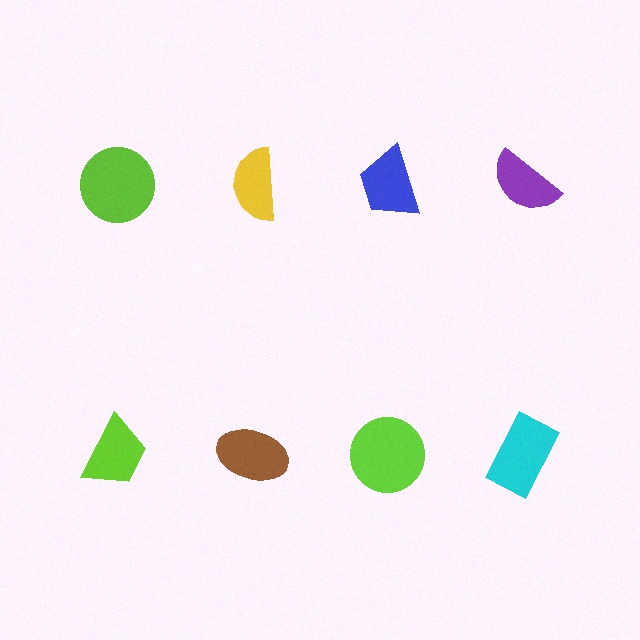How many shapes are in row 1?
4 shapes.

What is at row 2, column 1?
A lime trapezoid.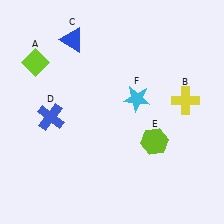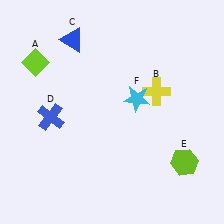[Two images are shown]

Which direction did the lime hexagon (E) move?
The lime hexagon (E) moved right.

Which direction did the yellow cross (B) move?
The yellow cross (B) moved left.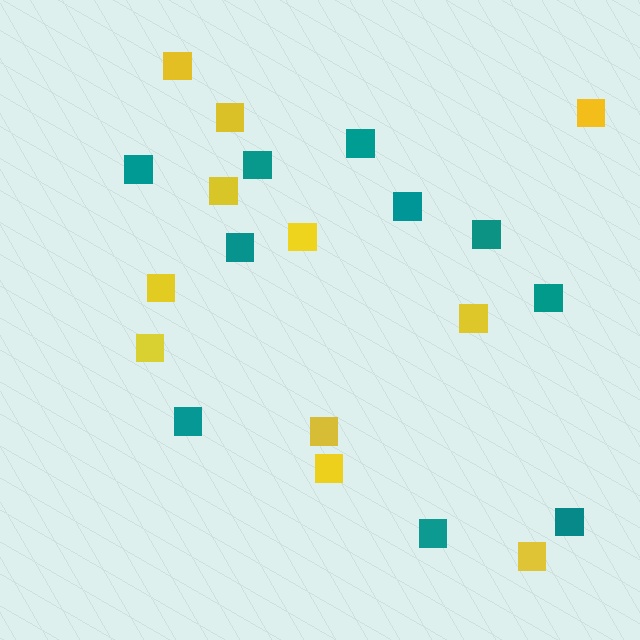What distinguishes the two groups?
There are 2 groups: one group of yellow squares (11) and one group of teal squares (10).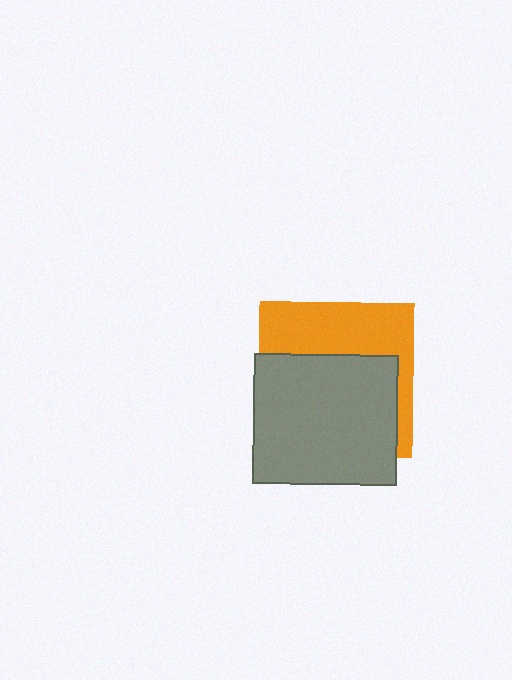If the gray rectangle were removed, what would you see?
You would see the complete orange square.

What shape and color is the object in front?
The object in front is a gray rectangle.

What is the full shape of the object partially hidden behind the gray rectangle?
The partially hidden object is an orange square.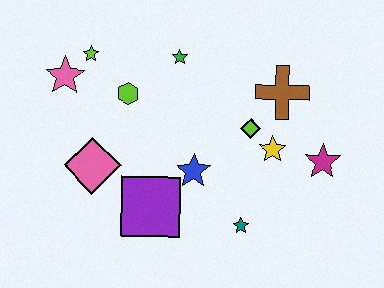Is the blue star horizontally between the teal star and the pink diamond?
Yes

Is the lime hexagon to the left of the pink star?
No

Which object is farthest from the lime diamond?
The pink star is farthest from the lime diamond.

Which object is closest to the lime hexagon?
The lime star is closest to the lime hexagon.